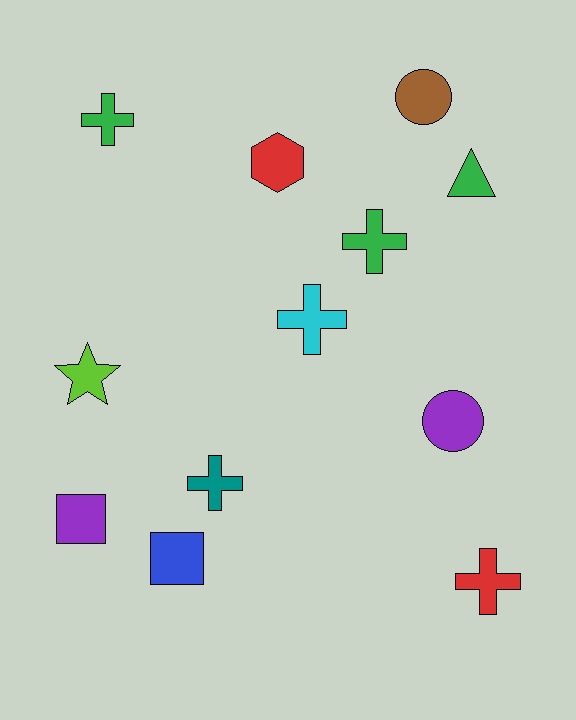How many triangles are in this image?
There is 1 triangle.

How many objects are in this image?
There are 12 objects.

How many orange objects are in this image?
There are no orange objects.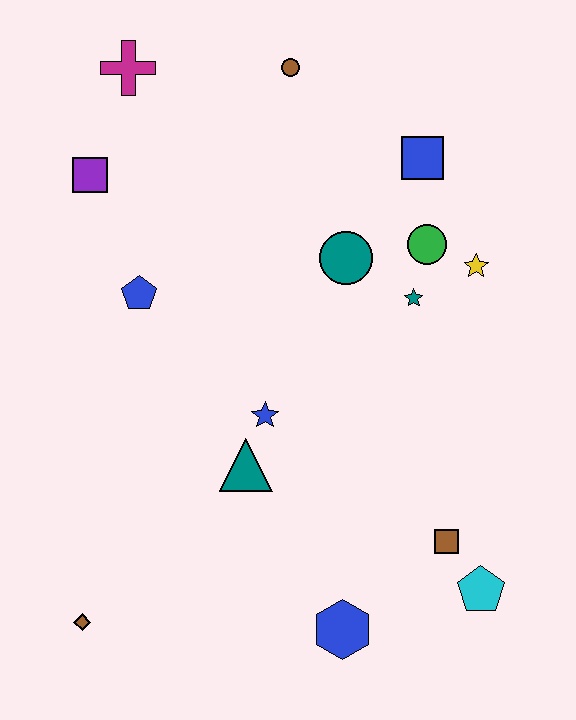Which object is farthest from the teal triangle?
The magenta cross is farthest from the teal triangle.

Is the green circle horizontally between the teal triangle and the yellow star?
Yes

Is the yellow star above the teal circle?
No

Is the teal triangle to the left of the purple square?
No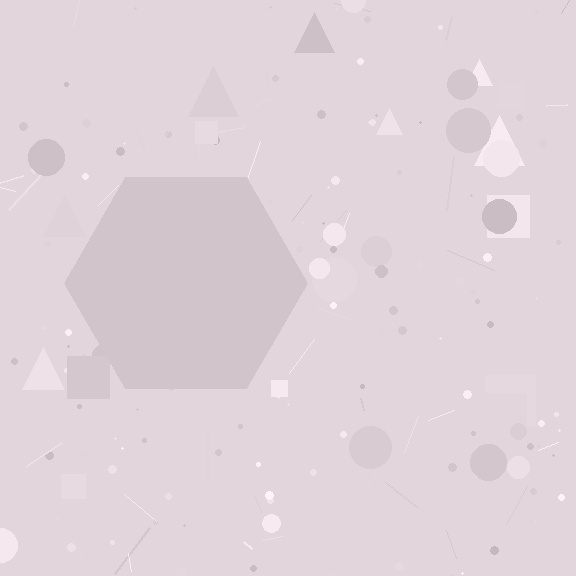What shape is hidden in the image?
A hexagon is hidden in the image.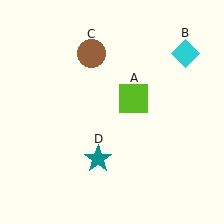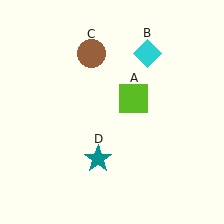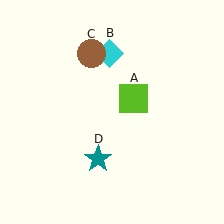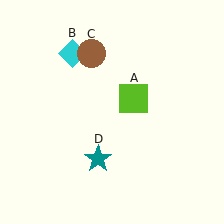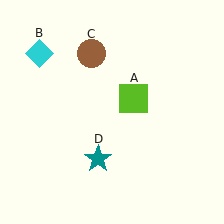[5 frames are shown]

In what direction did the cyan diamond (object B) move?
The cyan diamond (object B) moved left.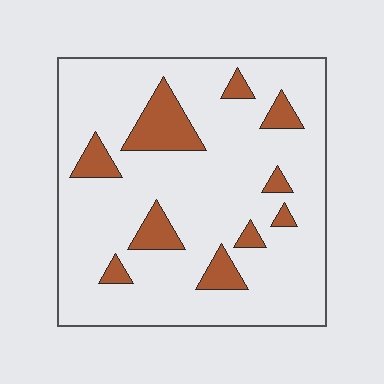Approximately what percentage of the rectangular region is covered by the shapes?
Approximately 15%.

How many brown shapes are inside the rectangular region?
10.